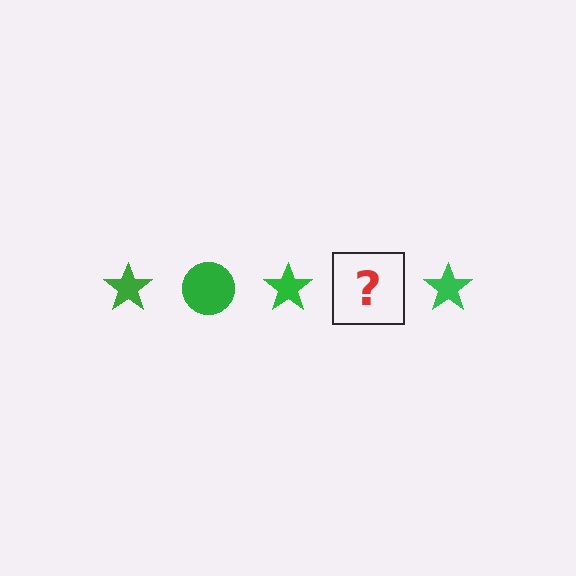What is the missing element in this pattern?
The missing element is a green circle.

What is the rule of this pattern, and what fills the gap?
The rule is that the pattern cycles through star, circle shapes in green. The gap should be filled with a green circle.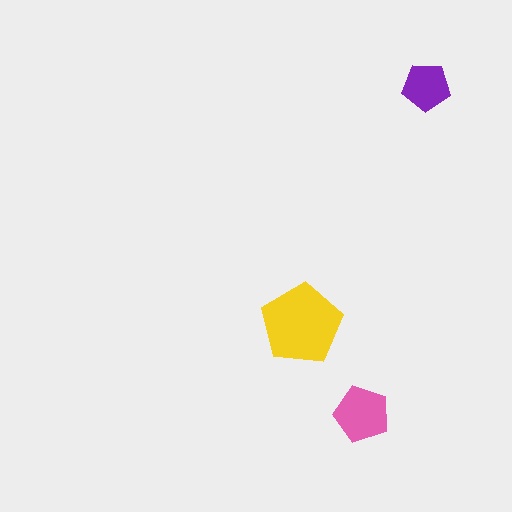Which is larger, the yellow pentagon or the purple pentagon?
The yellow one.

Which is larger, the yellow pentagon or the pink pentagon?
The yellow one.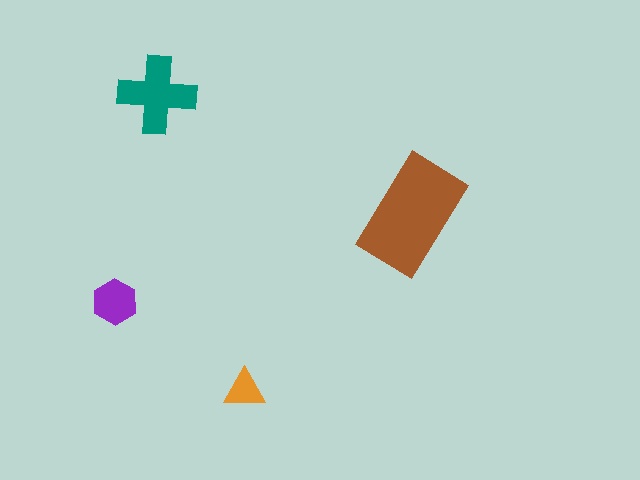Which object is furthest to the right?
The brown rectangle is rightmost.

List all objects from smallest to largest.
The orange triangle, the purple hexagon, the teal cross, the brown rectangle.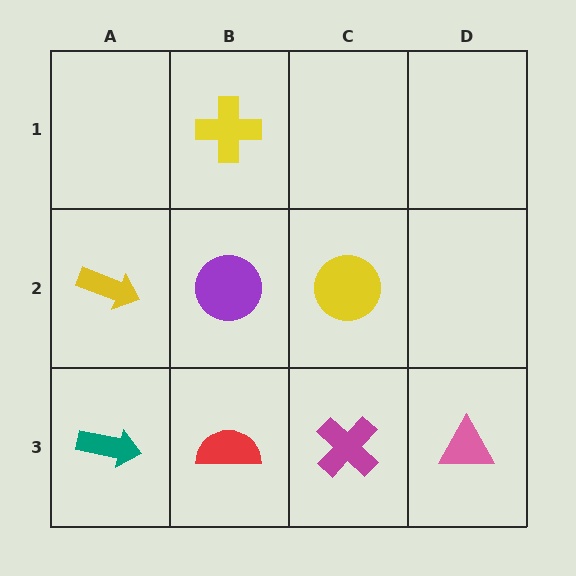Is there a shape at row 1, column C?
No, that cell is empty.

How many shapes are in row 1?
1 shape.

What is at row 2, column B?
A purple circle.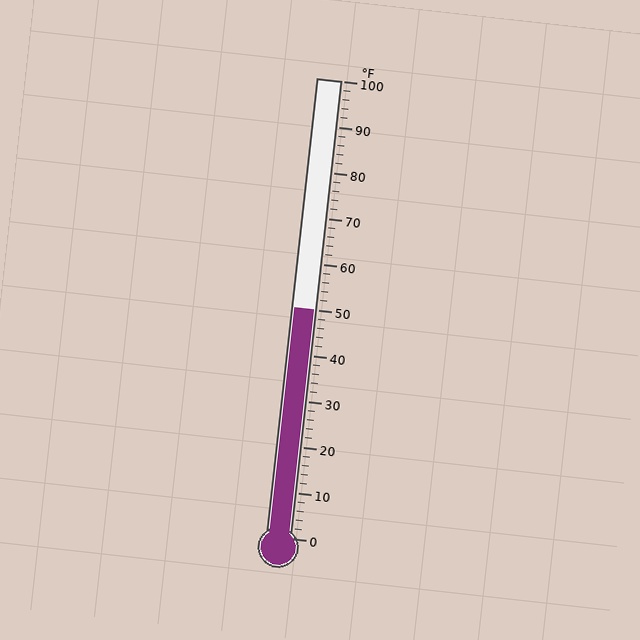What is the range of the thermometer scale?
The thermometer scale ranges from 0°F to 100°F.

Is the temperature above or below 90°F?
The temperature is below 90°F.